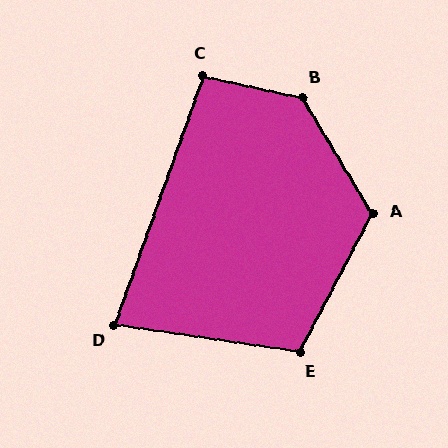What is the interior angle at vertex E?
Approximately 109 degrees (obtuse).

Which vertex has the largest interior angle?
B, at approximately 133 degrees.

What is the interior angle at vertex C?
Approximately 98 degrees (obtuse).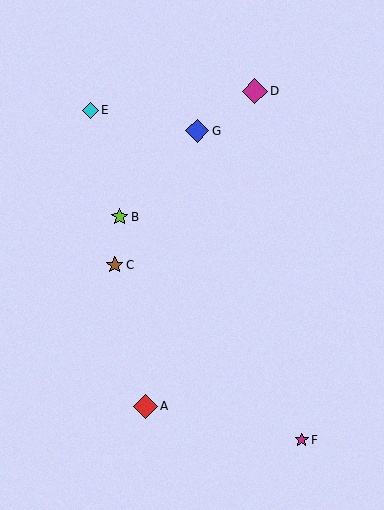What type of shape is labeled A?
Shape A is a red diamond.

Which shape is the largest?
The magenta diamond (labeled D) is the largest.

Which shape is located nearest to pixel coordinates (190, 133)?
The blue diamond (labeled G) at (197, 131) is nearest to that location.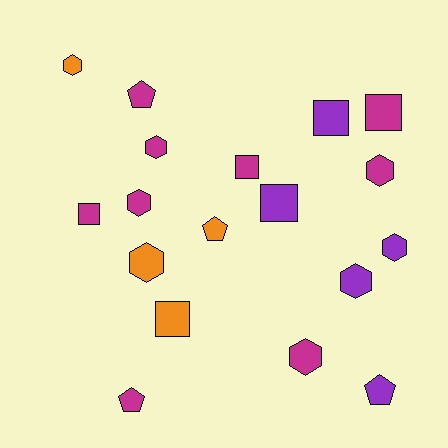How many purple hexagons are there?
There are 2 purple hexagons.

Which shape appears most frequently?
Hexagon, with 8 objects.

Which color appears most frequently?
Magenta, with 9 objects.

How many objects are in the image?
There are 18 objects.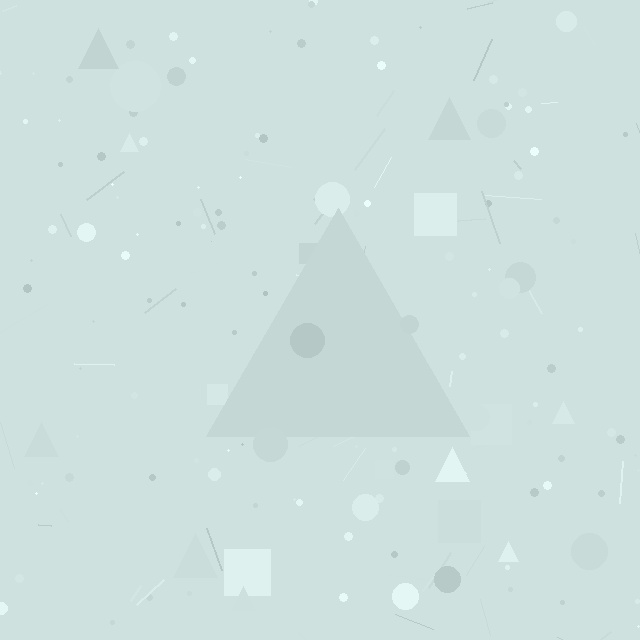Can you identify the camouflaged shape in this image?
The camouflaged shape is a triangle.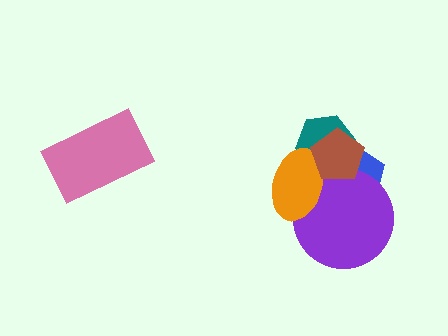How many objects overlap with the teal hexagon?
4 objects overlap with the teal hexagon.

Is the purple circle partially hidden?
Yes, it is partially covered by another shape.